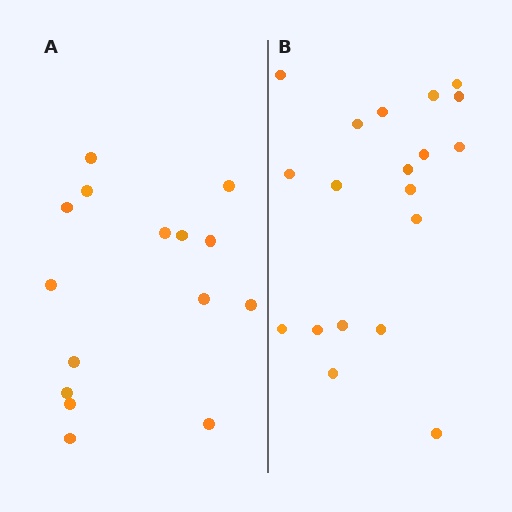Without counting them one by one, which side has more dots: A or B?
Region B (the right region) has more dots.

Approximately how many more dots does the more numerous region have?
Region B has about 4 more dots than region A.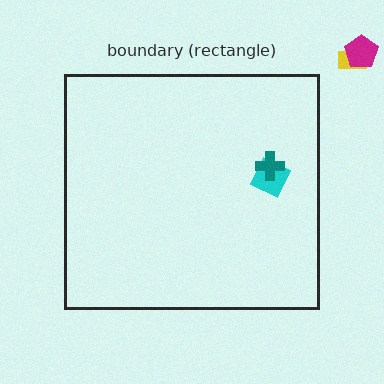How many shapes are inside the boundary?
2 inside, 2 outside.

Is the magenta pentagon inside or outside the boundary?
Outside.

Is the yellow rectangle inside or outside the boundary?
Outside.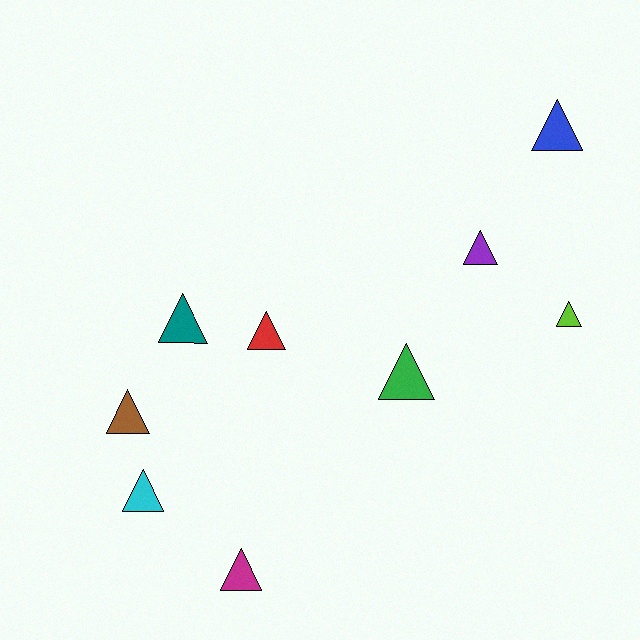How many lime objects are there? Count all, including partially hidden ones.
There is 1 lime object.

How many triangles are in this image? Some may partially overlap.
There are 9 triangles.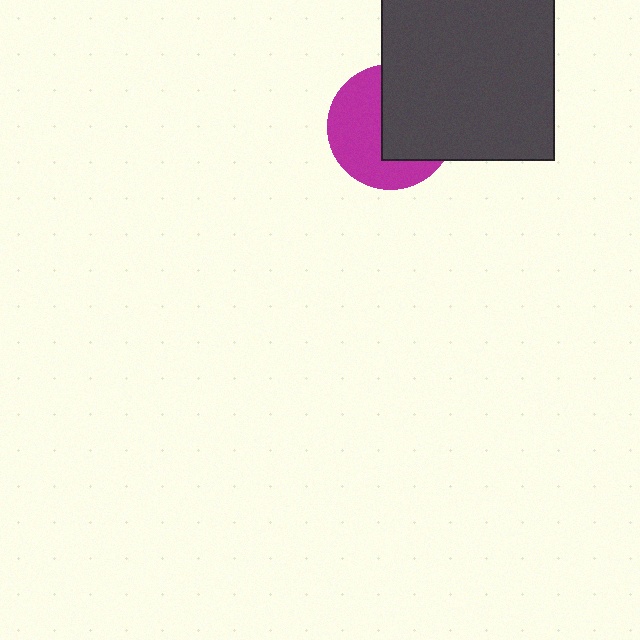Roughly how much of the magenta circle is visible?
About half of it is visible (roughly 51%).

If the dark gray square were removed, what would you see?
You would see the complete magenta circle.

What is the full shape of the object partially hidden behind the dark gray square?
The partially hidden object is a magenta circle.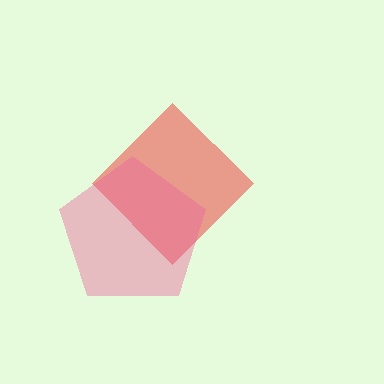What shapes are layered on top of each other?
The layered shapes are: a red diamond, a pink pentagon.